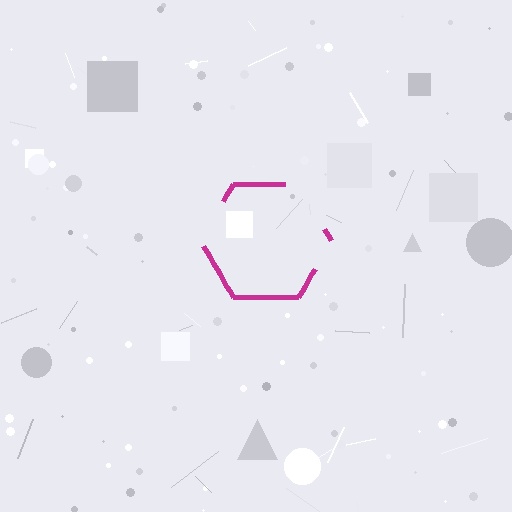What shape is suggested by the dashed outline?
The dashed outline suggests a hexagon.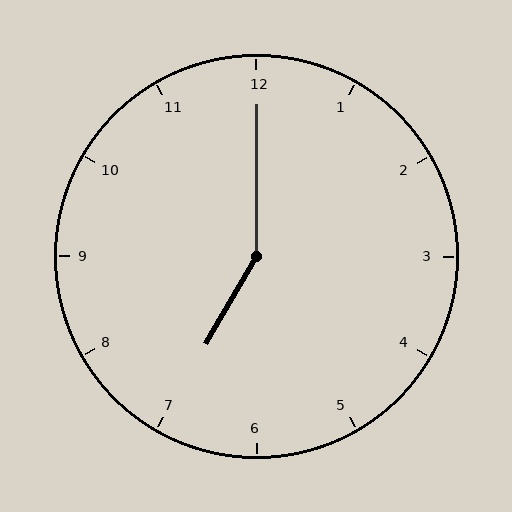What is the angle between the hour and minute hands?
Approximately 150 degrees.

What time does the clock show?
7:00.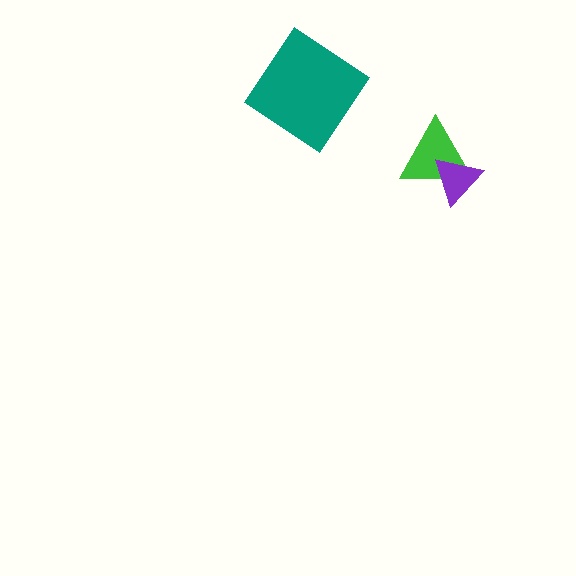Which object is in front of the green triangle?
The purple triangle is in front of the green triangle.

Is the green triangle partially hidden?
Yes, it is partially covered by another shape.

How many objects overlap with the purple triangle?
1 object overlaps with the purple triangle.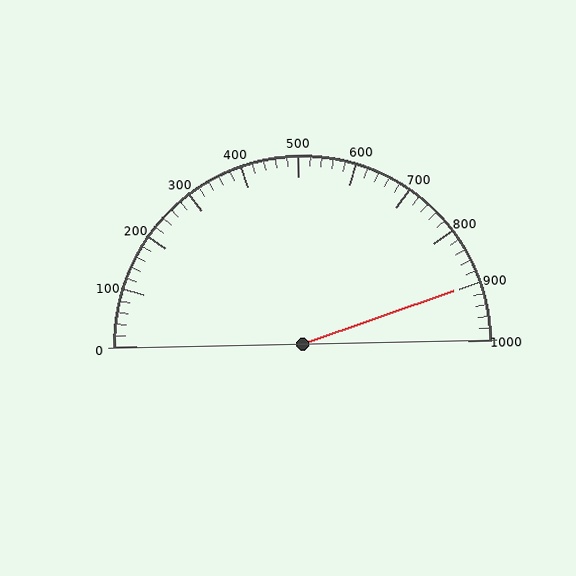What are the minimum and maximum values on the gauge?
The gauge ranges from 0 to 1000.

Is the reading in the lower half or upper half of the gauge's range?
The reading is in the upper half of the range (0 to 1000).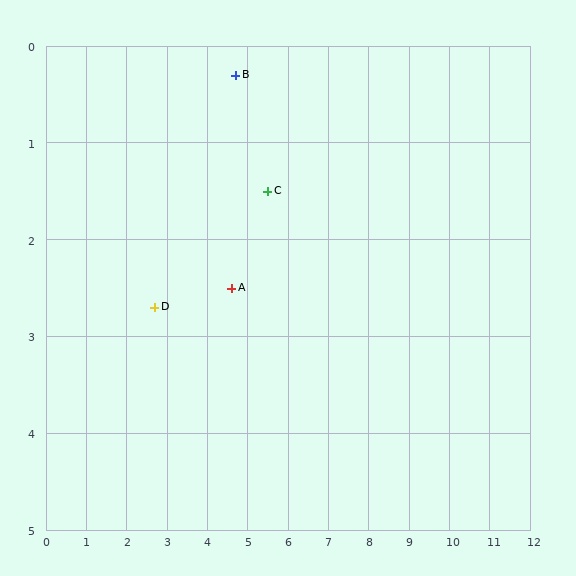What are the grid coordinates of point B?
Point B is at approximately (4.7, 0.3).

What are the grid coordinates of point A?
Point A is at approximately (4.6, 2.5).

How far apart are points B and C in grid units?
Points B and C are about 1.4 grid units apart.